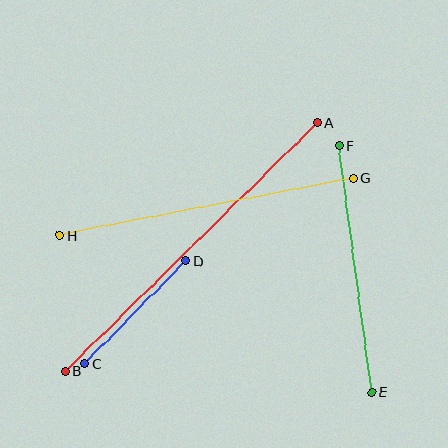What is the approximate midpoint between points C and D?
The midpoint is at approximately (135, 313) pixels.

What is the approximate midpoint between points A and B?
The midpoint is at approximately (191, 247) pixels.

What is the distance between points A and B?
The distance is approximately 354 pixels.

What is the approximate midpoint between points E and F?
The midpoint is at approximately (355, 269) pixels.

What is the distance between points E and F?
The distance is approximately 249 pixels.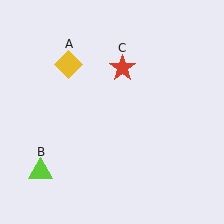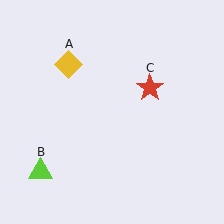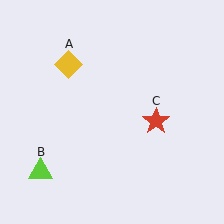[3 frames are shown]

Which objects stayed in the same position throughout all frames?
Yellow diamond (object A) and lime triangle (object B) remained stationary.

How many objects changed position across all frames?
1 object changed position: red star (object C).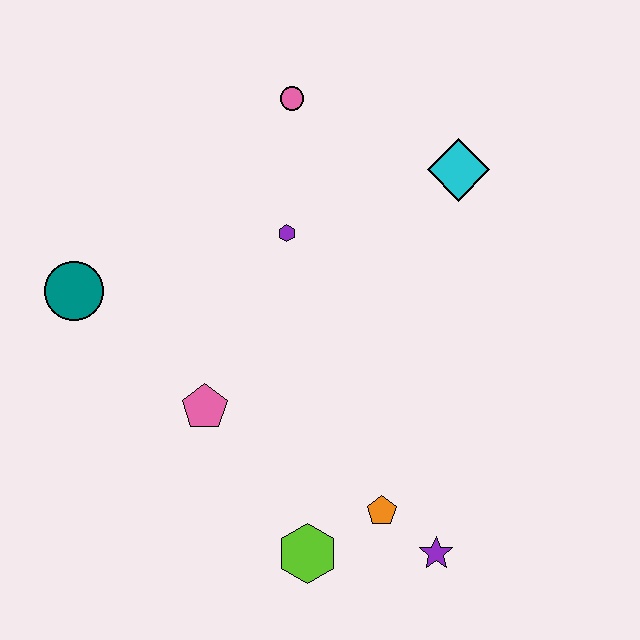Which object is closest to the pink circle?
The purple hexagon is closest to the pink circle.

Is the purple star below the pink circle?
Yes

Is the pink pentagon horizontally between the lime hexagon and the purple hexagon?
No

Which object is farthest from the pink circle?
The purple star is farthest from the pink circle.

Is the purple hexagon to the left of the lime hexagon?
Yes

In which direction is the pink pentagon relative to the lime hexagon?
The pink pentagon is above the lime hexagon.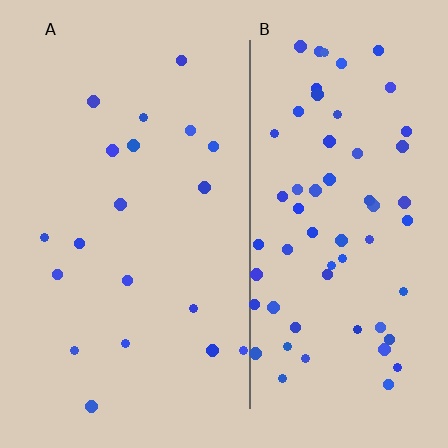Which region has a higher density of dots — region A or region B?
B (the right).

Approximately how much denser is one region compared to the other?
Approximately 3.3× — region B over region A.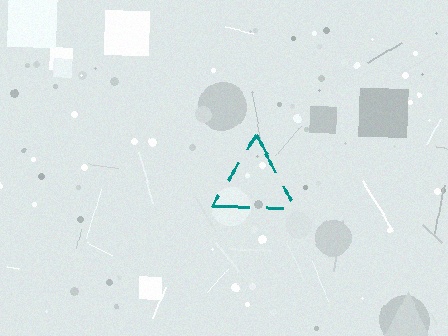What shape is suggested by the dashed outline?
The dashed outline suggests a triangle.